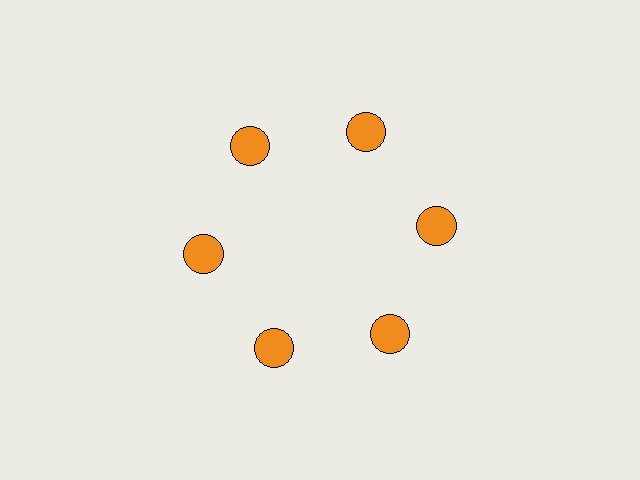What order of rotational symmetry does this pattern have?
This pattern has 6-fold rotational symmetry.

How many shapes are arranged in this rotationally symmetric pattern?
There are 6 shapes, arranged in 6 groups of 1.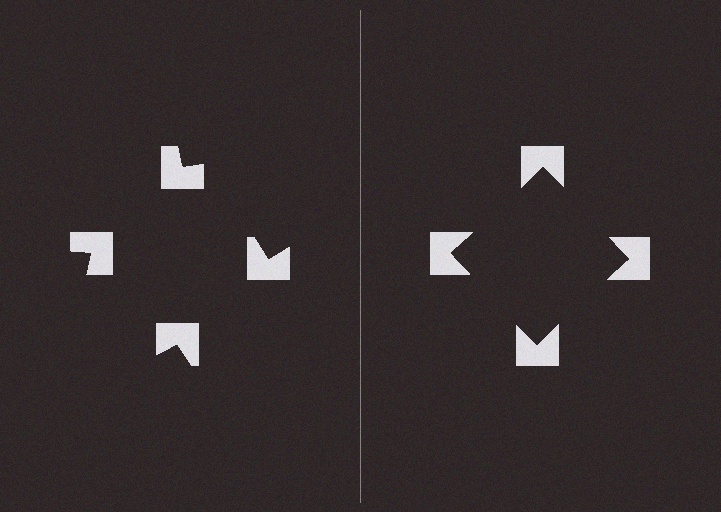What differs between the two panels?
The notched squares are positioned identically on both sides; only the wedge orientations differ. On the right they align to a square; on the left they are misaligned.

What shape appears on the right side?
An illusory square.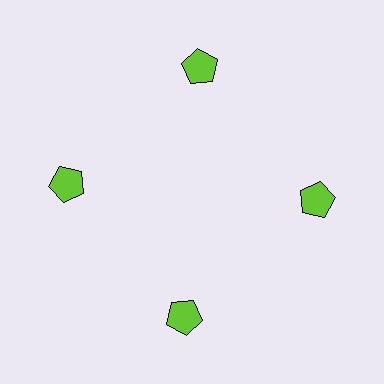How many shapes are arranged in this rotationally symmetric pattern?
There are 4 shapes, arranged in 4 groups of 1.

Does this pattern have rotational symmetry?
Yes, this pattern has 4-fold rotational symmetry. It looks the same after rotating 90 degrees around the center.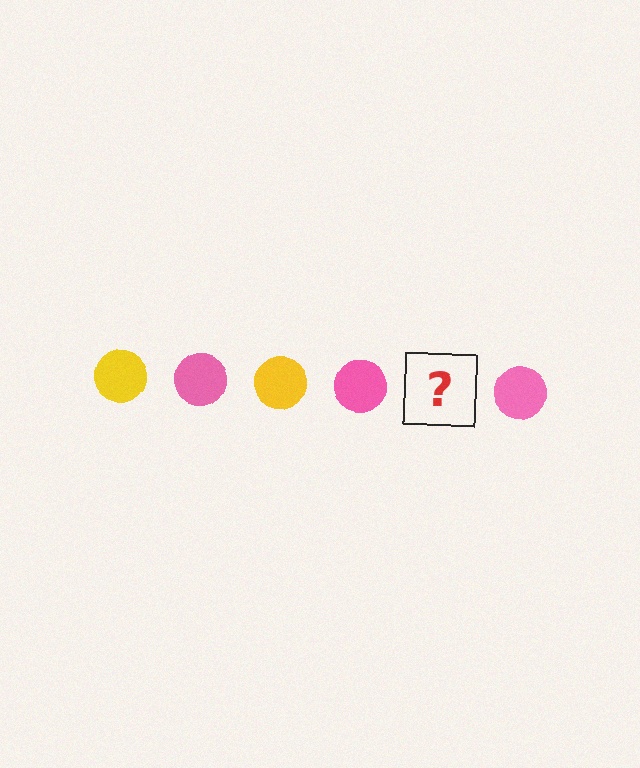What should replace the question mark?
The question mark should be replaced with a yellow circle.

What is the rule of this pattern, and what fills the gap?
The rule is that the pattern cycles through yellow, pink circles. The gap should be filled with a yellow circle.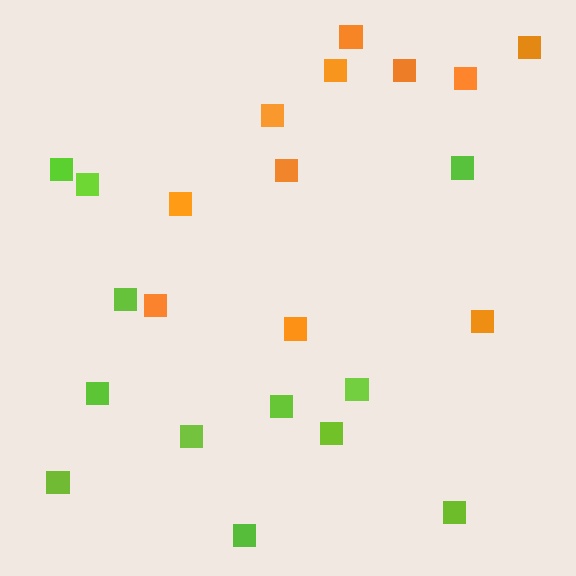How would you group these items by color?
There are 2 groups: one group of orange squares (11) and one group of lime squares (12).